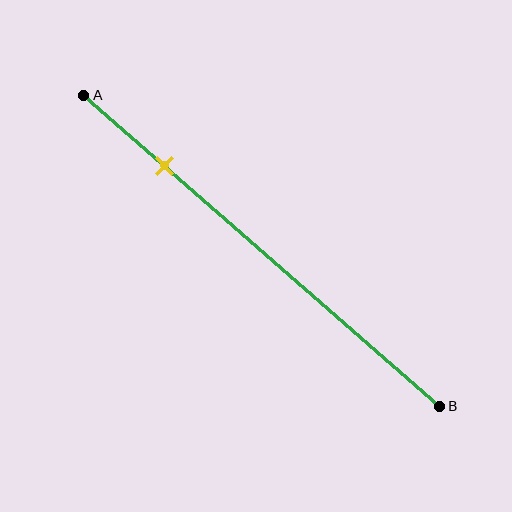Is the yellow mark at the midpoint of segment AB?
No, the mark is at about 25% from A, not at the 50% midpoint.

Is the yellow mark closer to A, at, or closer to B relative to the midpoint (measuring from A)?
The yellow mark is closer to point A than the midpoint of segment AB.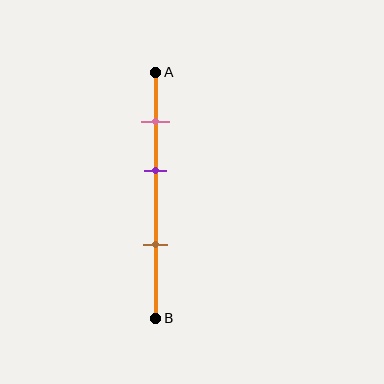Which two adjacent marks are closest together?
The pink and purple marks are the closest adjacent pair.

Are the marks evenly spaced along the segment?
Yes, the marks are approximately evenly spaced.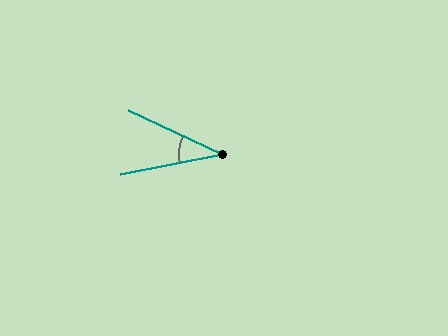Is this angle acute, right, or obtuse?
It is acute.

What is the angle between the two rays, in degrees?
Approximately 36 degrees.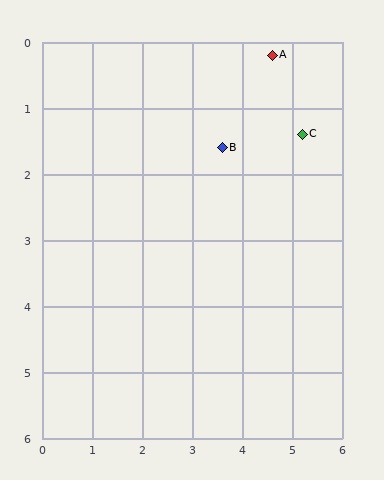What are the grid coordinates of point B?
Point B is at approximately (3.6, 1.6).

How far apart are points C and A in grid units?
Points C and A are about 1.3 grid units apart.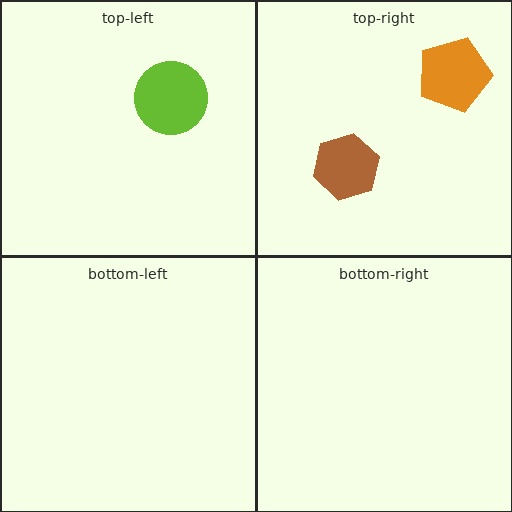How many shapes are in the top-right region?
2.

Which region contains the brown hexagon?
The top-right region.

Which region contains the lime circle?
The top-left region.